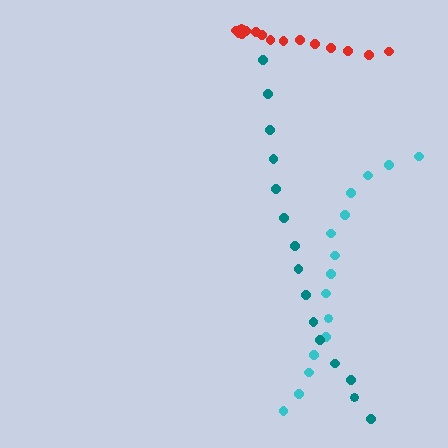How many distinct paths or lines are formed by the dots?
There are 3 distinct paths.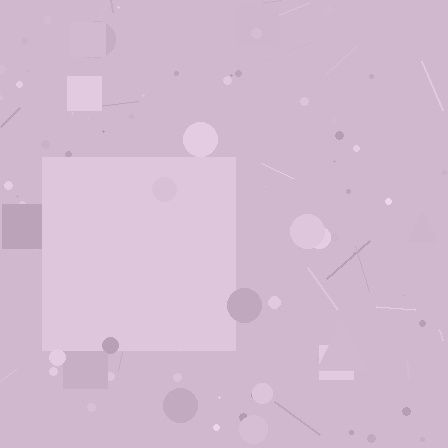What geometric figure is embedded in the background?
A square is embedded in the background.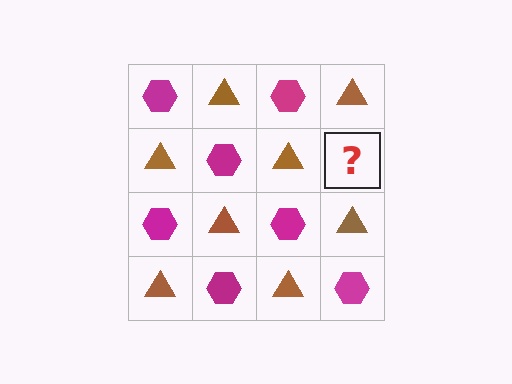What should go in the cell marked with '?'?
The missing cell should contain a magenta hexagon.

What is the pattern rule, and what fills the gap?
The rule is that it alternates magenta hexagon and brown triangle in a checkerboard pattern. The gap should be filled with a magenta hexagon.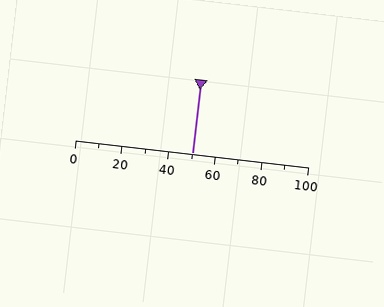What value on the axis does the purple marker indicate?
The marker indicates approximately 50.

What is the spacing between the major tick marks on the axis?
The major ticks are spaced 20 apart.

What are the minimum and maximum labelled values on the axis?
The axis runs from 0 to 100.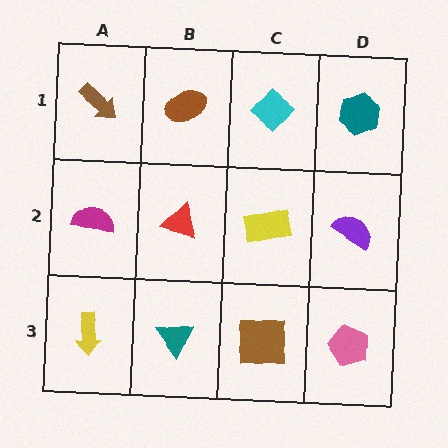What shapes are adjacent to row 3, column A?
A magenta semicircle (row 2, column A), a teal triangle (row 3, column B).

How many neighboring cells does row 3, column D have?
2.